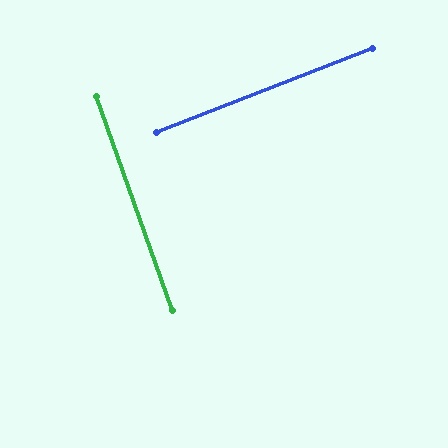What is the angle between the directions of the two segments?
Approximately 88 degrees.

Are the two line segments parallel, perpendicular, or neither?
Perpendicular — they meet at approximately 88°.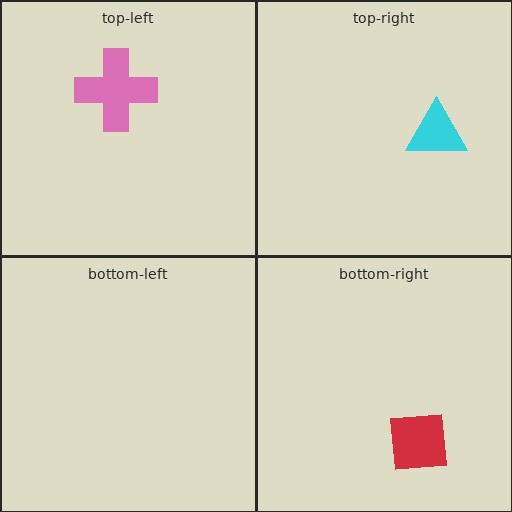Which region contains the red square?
The bottom-right region.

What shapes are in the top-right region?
The cyan triangle.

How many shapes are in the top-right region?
1.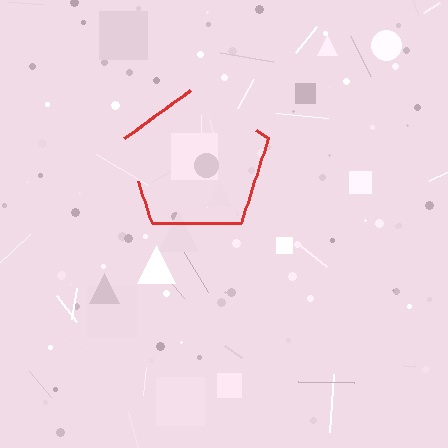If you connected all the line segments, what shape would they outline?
They would outline a pentagon.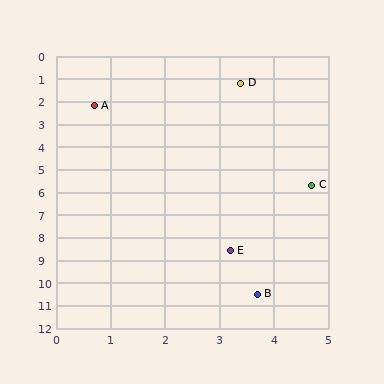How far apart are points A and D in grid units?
Points A and D are about 2.9 grid units apart.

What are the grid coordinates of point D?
Point D is at approximately (3.4, 1.2).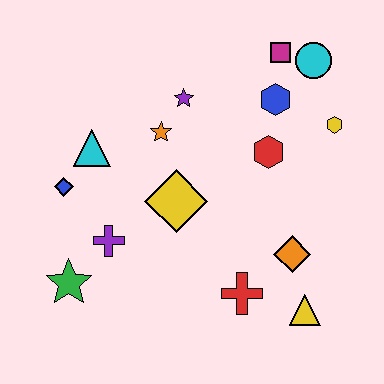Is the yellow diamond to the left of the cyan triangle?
No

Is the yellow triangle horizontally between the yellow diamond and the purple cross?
No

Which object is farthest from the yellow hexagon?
The green star is farthest from the yellow hexagon.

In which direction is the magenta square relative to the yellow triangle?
The magenta square is above the yellow triangle.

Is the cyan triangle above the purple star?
No